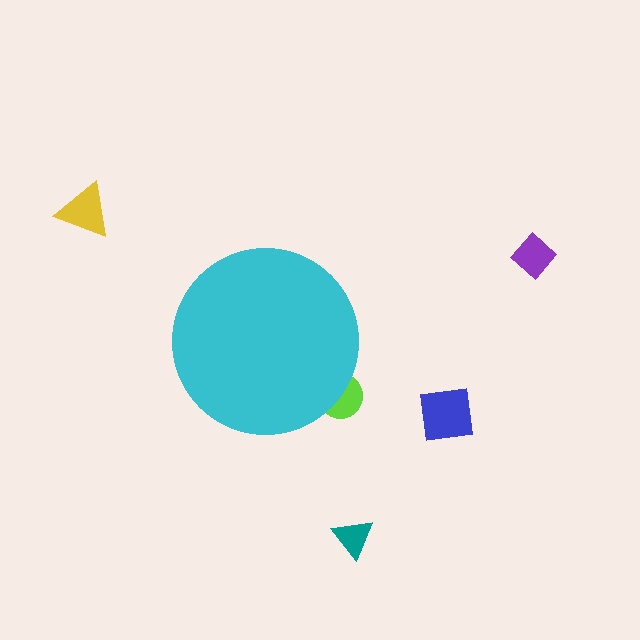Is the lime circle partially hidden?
Yes, the lime circle is partially hidden behind the cyan circle.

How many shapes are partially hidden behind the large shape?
1 shape is partially hidden.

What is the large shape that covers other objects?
A cyan circle.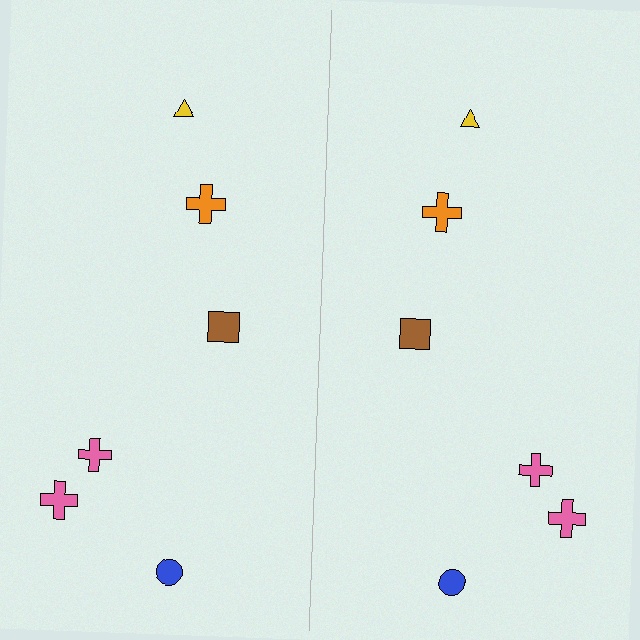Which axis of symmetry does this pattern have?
The pattern has a vertical axis of symmetry running through the center of the image.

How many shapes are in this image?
There are 12 shapes in this image.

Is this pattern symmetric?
Yes, this pattern has bilateral (reflection) symmetry.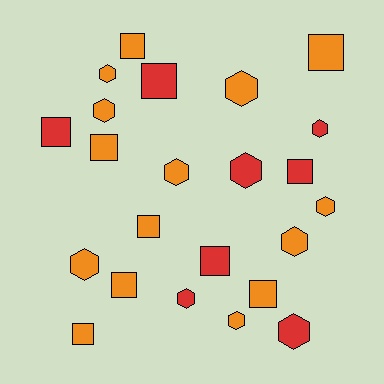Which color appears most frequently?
Orange, with 15 objects.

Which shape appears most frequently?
Hexagon, with 12 objects.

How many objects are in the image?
There are 23 objects.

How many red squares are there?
There are 4 red squares.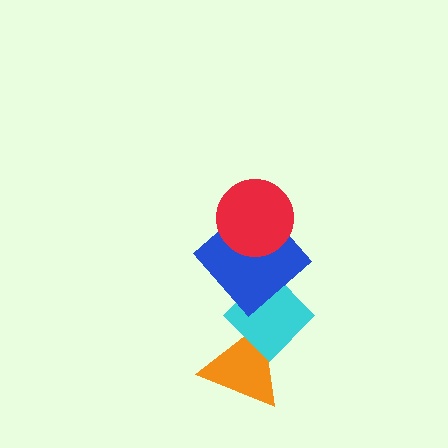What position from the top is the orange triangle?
The orange triangle is 4th from the top.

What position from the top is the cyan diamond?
The cyan diamond is 3rd from the top.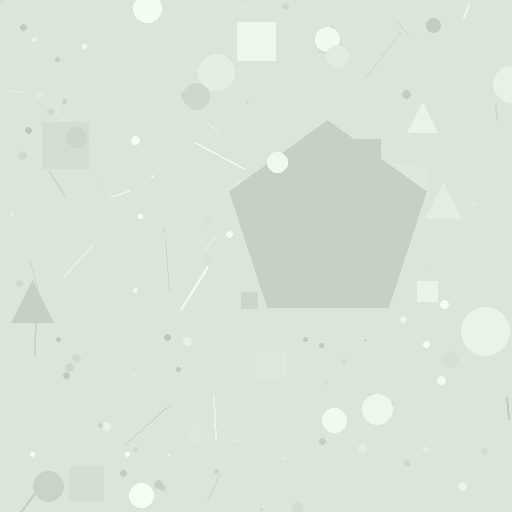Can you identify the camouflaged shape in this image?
The camouflaged shape is a pentagon.